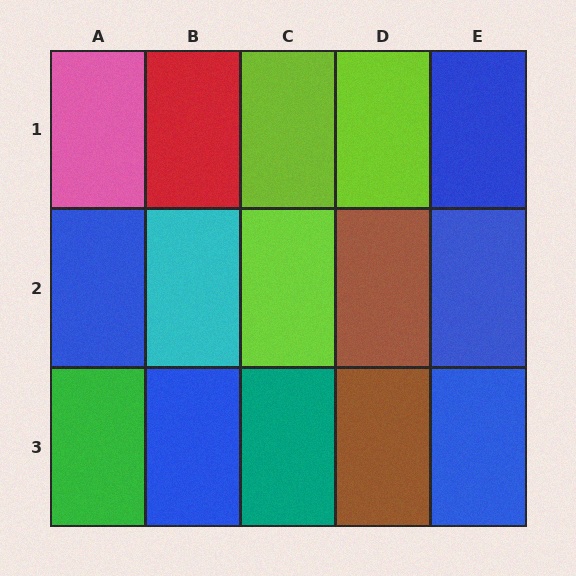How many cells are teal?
1 cell is teal.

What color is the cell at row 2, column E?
Blue.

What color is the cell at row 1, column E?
Blue.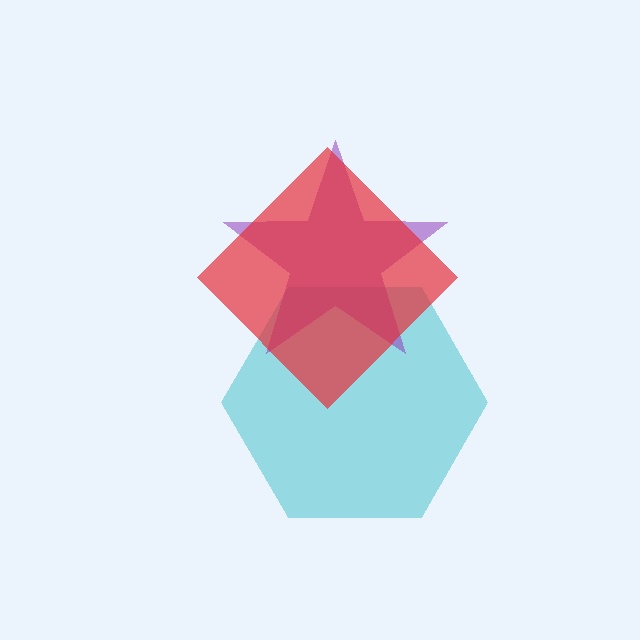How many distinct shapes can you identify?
There are 3 distinct shapes: a cyan hexagon, a purple star, a red diamond.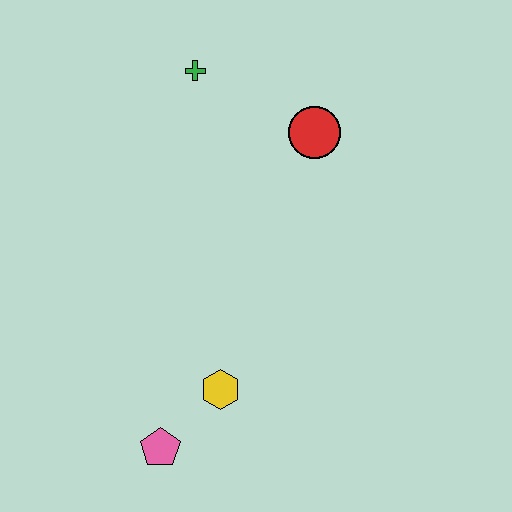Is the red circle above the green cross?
No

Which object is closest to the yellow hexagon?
The pink pentagon is closest to the yellow hexagon.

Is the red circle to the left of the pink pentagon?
No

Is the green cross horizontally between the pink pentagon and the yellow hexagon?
Yes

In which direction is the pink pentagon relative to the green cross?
The pink pentagon is below the green cross.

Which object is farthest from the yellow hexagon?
The green cross is farthest from the yellow hexagon.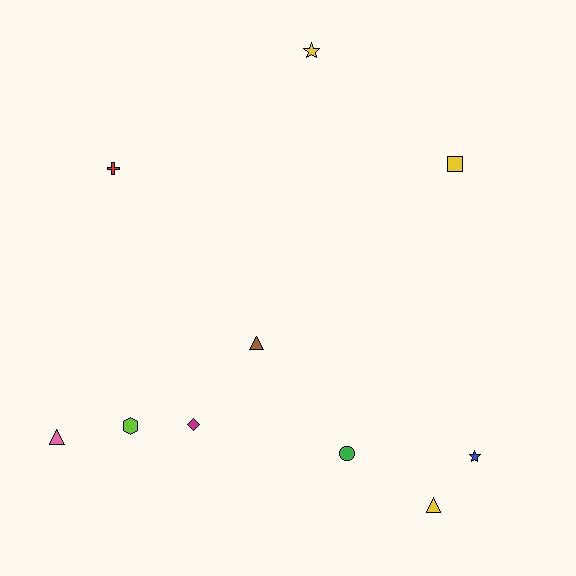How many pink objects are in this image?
There is 1 pink object.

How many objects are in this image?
There are 10 objects.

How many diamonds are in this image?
There is 1 diamond.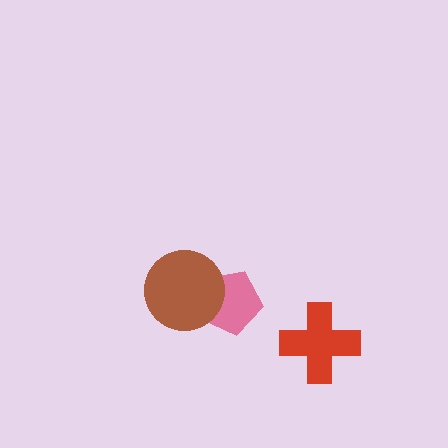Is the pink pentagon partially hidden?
Yes, it is partially covered by another shape.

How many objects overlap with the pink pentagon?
1 object overlaps with the pink pentagon.